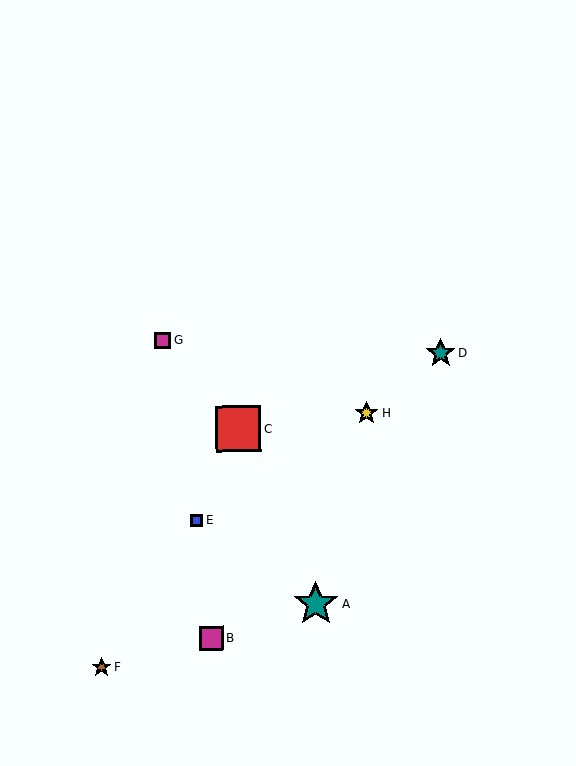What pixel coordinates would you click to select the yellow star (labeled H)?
Click at (367, 413) to select the yellow star H.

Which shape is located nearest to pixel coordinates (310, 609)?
The teal star (labeled A) at (315, 604) is nearest to that location.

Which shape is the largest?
The red square (labeled C) is the largest.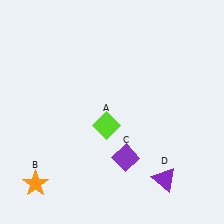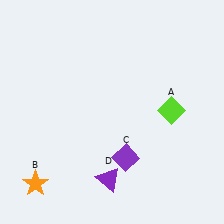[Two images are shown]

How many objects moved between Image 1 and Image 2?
2 objects moved between the two images.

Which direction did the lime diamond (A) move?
The lime diamond (A) moved right.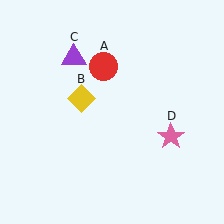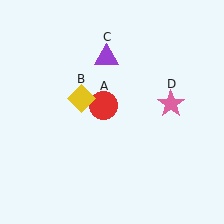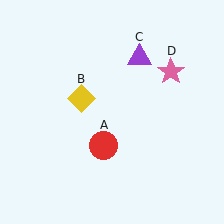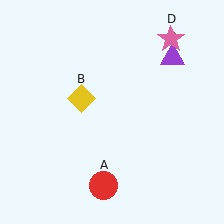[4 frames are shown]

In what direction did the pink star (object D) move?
The pink star (object D) moved up.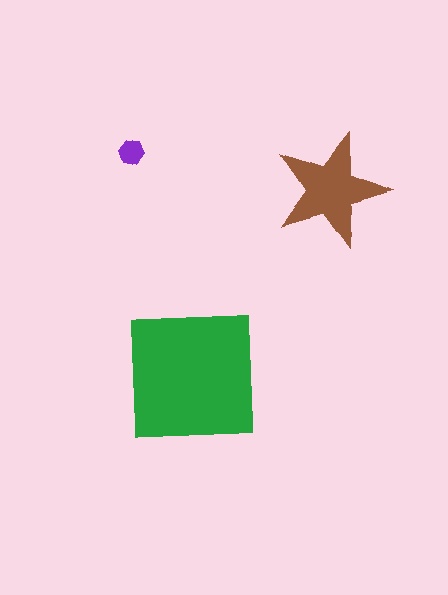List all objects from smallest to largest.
The purple hexagon, the brown star, the green square.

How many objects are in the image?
There are 3 objects in the image.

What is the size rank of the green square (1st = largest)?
1st.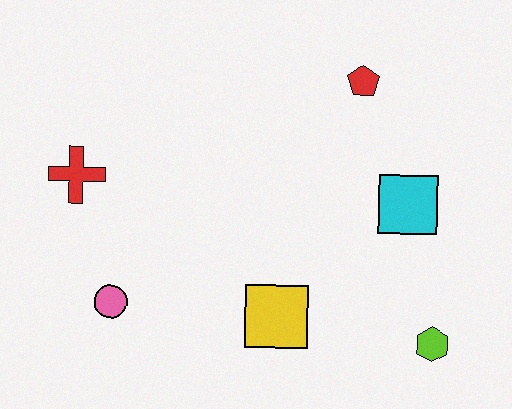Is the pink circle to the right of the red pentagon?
No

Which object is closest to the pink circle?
The red cross is closest to the pink circle.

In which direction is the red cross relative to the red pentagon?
The red cross is to the left of the red pentagon.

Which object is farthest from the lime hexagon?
The red cross is farthest from the lime hexagon.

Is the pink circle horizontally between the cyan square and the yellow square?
No